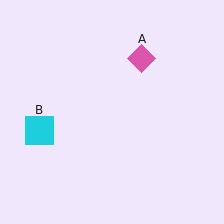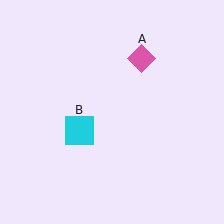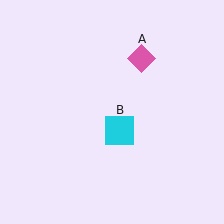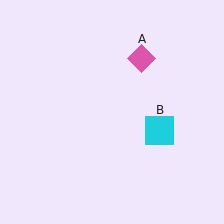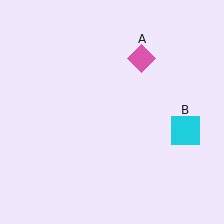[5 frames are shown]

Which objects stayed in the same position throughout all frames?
Pink diamond (object A) remained stationary.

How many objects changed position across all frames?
1 object changed position: cyan square (object B).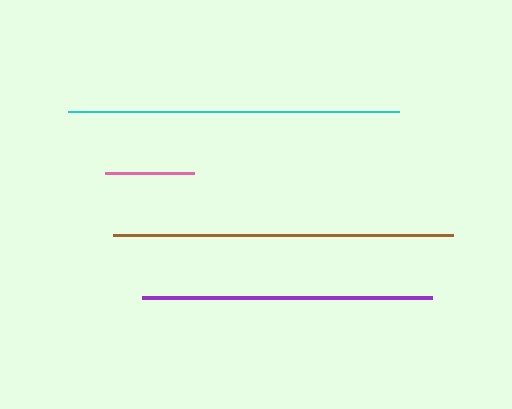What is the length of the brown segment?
The brown segment is approximately 340 pixels long.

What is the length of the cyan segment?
The cyan segment is approximately 330 pixels long.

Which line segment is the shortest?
The pink line is the shortest at approximately 88 pixels.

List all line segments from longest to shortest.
From longest to shortest: brown, cyan, purple, pink.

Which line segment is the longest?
The brown line is the longest at approximately 340 pixels.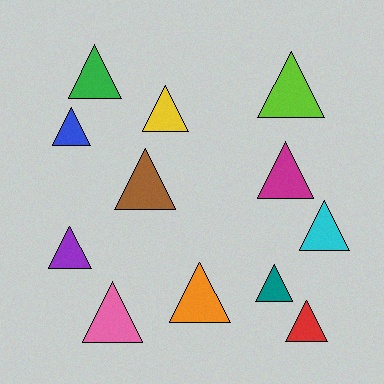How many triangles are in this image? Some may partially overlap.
There are 12 triangles.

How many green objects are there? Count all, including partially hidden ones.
There is 1 green object.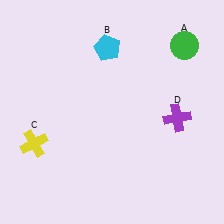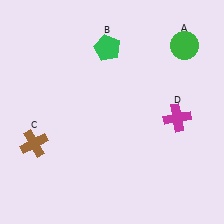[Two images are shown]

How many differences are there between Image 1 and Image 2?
There are 3 differences between the two images.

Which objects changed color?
B changed from cyan to green. C changed from yellow to brown. D changed from purple to magenta.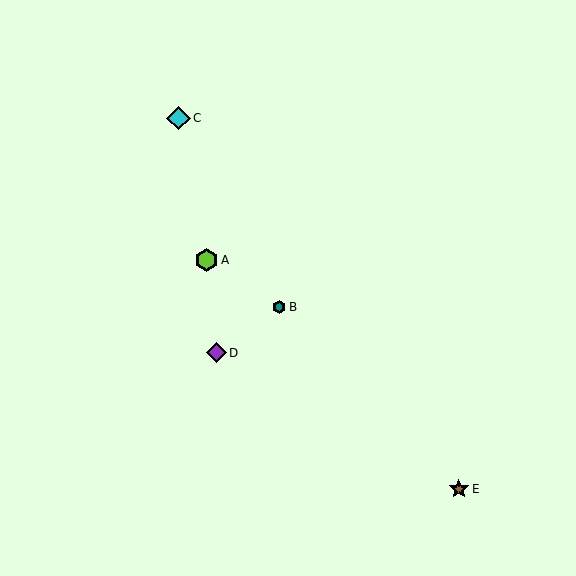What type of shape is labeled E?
Shape E is a brown star.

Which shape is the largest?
The cyan diamond (labeled C) is the largest.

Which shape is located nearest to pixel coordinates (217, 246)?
The lime hexagon (labeled A) at (207, 260) is nearest to that location.